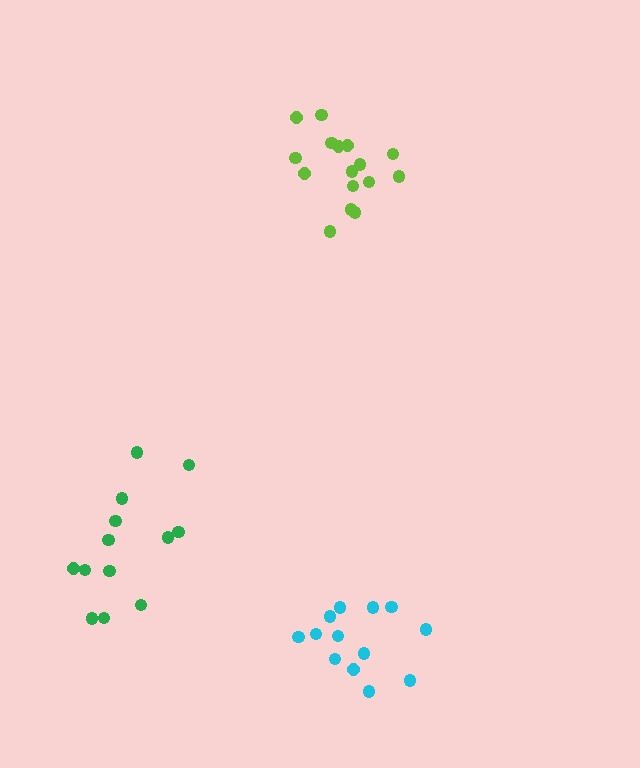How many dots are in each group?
Group 1: 13 dots, Group 2: 13 dots, Group 3: 16 dots (42 total).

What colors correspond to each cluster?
The clusters are colored: green, cyan, lime.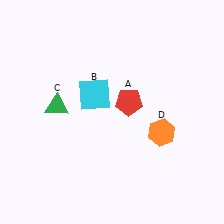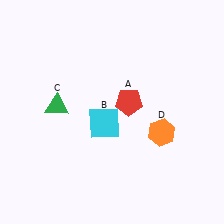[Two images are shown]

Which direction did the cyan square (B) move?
The cyan square (B) moved down.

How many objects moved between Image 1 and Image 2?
1 object moved between the two images.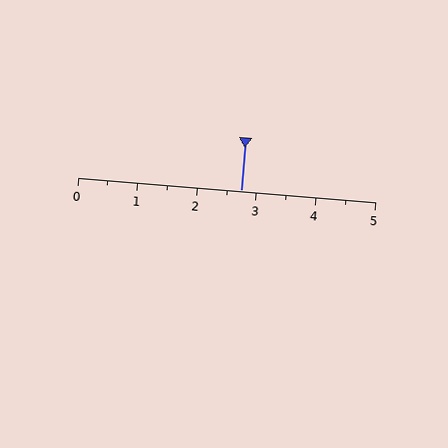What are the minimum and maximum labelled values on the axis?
The axis runs from 0 to 5.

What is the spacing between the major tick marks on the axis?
The major ticks are spaced 1 apart.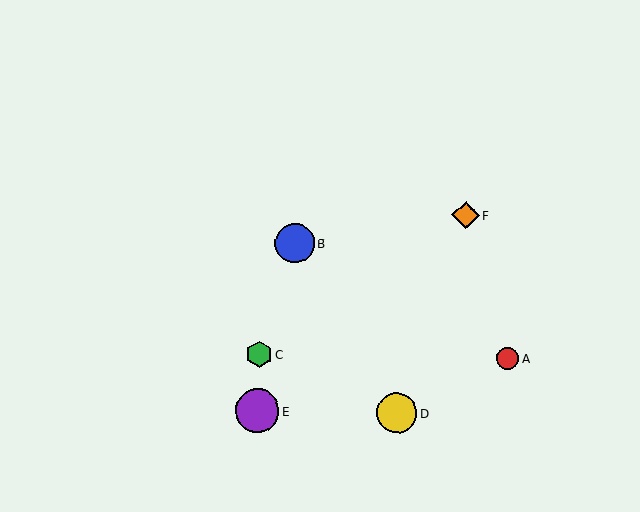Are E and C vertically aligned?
Yes, both are at x≈257.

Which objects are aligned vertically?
Objects C, E are aligned vertically.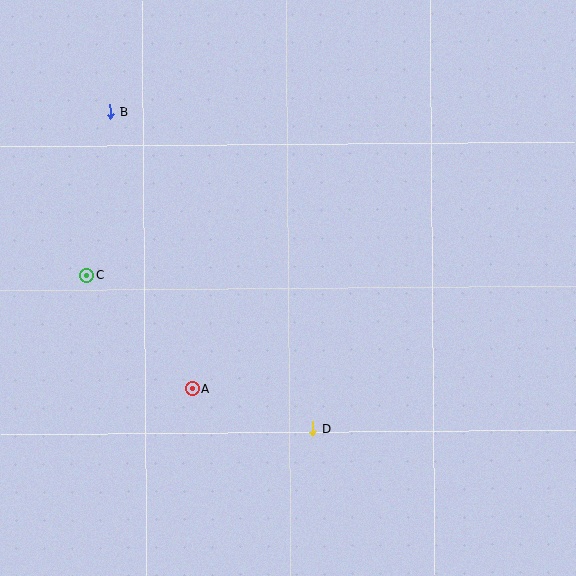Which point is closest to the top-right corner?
Point B is closest to the top-right corner.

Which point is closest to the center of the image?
Point A at (192, 388) is closest to the center.